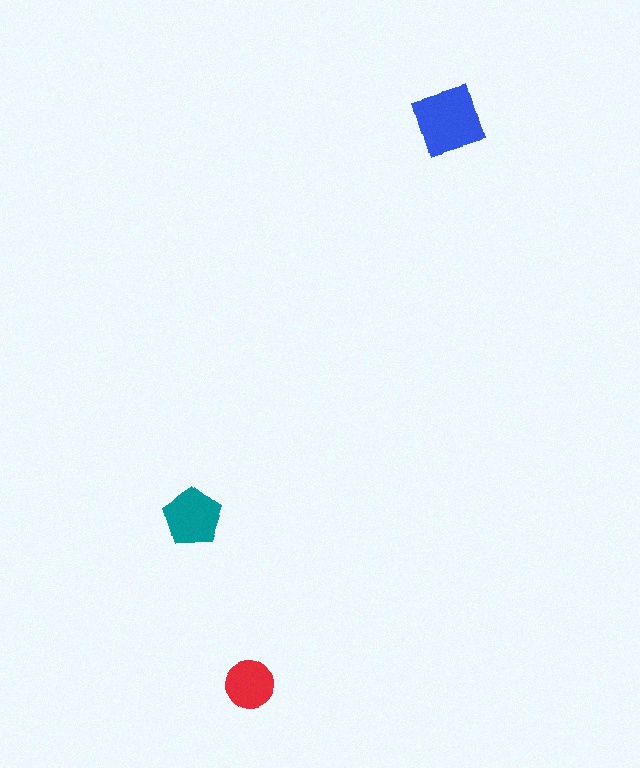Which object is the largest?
The blue diamond.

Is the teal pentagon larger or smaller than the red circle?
Larger.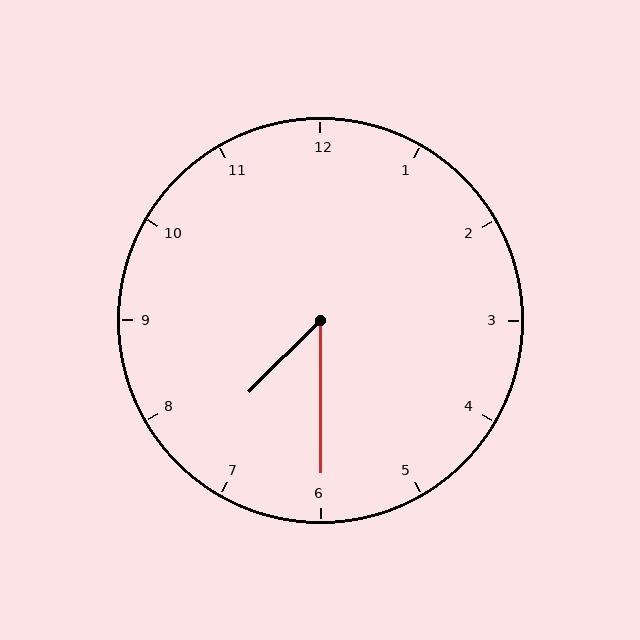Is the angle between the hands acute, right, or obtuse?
It is acute.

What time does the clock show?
7:30.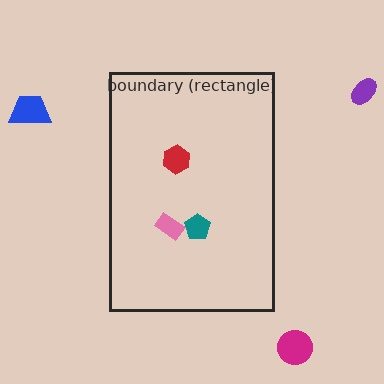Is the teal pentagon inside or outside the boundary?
Inside.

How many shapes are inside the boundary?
3 inside, 3 outside.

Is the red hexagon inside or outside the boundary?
Inside.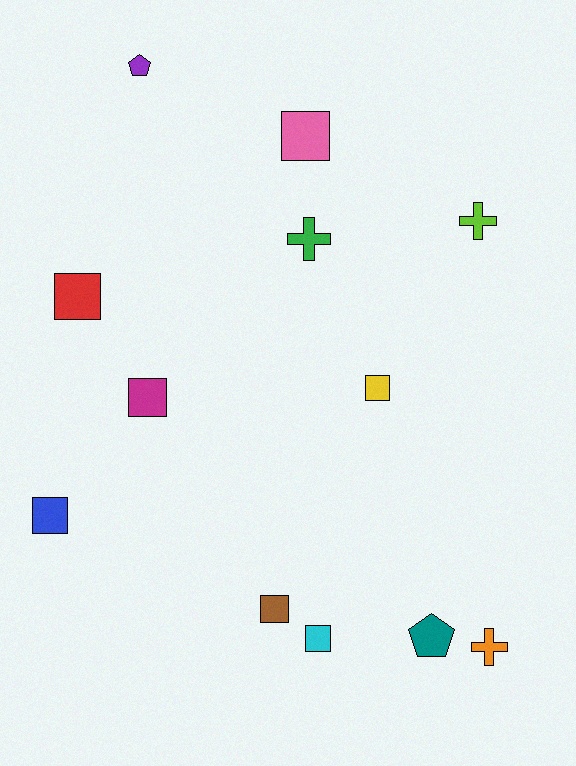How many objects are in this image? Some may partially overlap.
There are 12 objects.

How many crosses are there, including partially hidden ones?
There are 3 crosses.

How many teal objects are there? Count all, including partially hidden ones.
There is 1 teal object.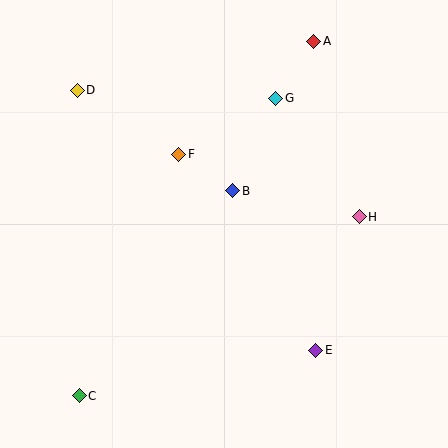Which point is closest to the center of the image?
Point B at (233, 191) is closest to the center.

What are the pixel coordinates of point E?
Point E is at (316, 350).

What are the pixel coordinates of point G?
Point G is at (276, 98).